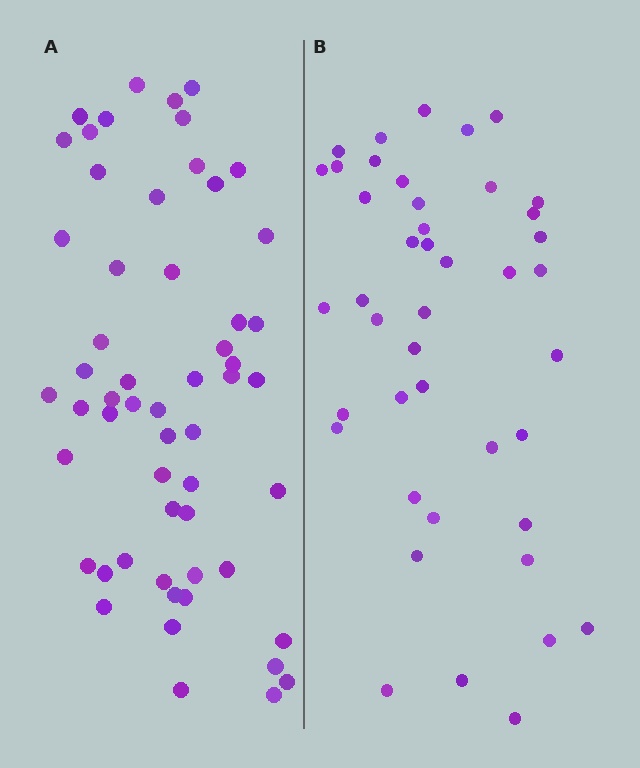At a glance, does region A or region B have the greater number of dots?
Region A (the left region) has more dots.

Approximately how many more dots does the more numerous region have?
Region A has approximately 15 more dots than region B.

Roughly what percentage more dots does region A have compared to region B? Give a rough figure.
About 30% more.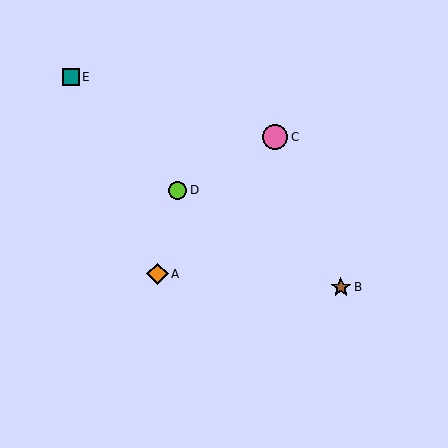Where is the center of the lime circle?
The center of the lime circle is at (178, 190).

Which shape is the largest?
The pink circle (labeled C) is the largest.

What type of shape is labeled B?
Shape B is a brown star.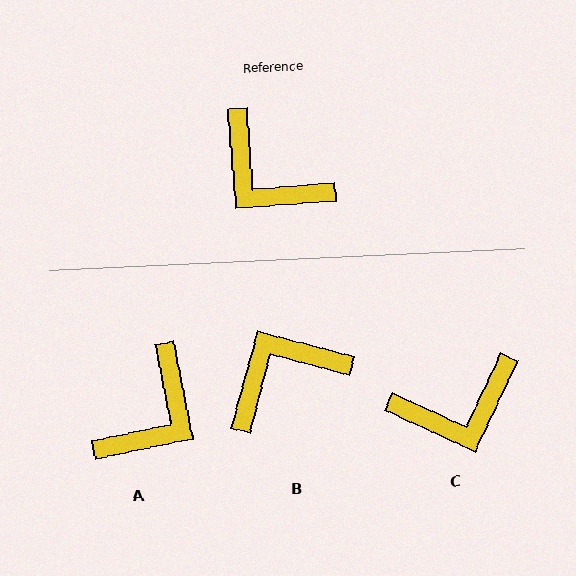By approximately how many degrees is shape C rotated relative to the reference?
Approximately 60 degrees counter-clockwise.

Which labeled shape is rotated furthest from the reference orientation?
B, about 110 degrees away.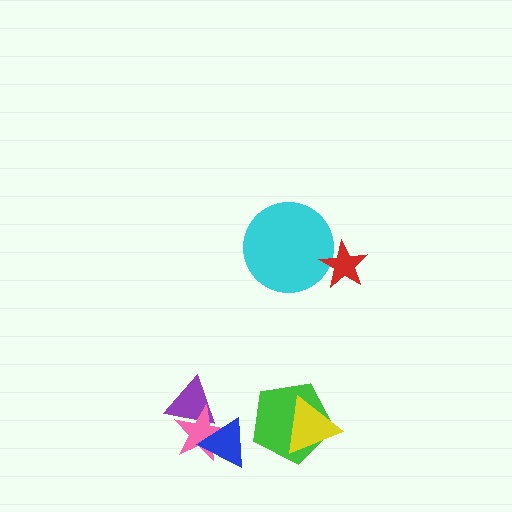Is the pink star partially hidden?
Yes, it is partially covered by another shape.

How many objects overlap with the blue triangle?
2 objects overlap with the blue triangle.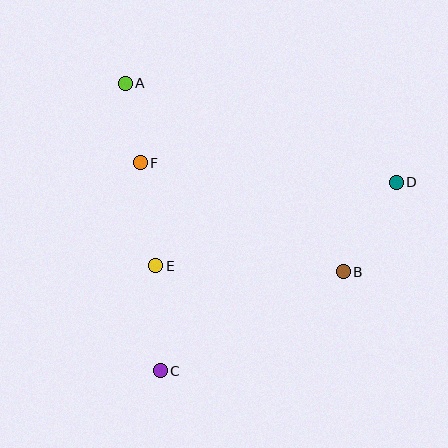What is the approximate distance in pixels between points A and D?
The distance between A and D is approximately 289 pixels.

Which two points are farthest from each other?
Points C and D are farthest from each other.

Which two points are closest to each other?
Points A and F are closest to each other.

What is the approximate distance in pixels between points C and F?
The distance between C and F is approximately 209 pixels.